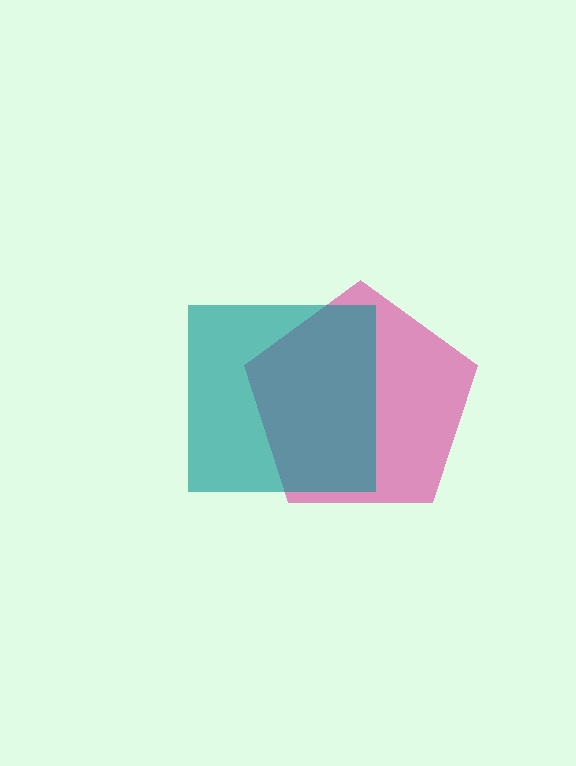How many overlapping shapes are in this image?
There are 2 overlapping shapes in the image.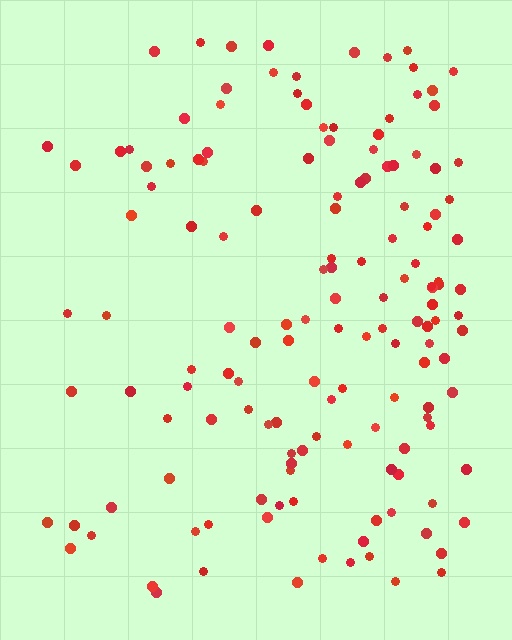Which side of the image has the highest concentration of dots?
The right.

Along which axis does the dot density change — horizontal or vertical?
Horizontal.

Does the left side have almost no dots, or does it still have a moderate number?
Still a moderate number, just noticeably fewer than the right.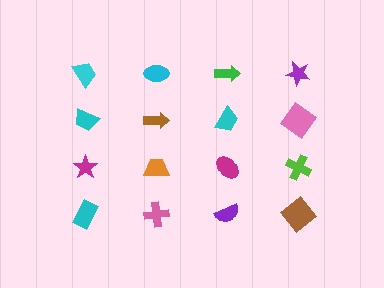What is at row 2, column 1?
A cyan trapezoid.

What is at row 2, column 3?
A cyan trapezoid.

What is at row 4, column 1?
A cyan rectangle.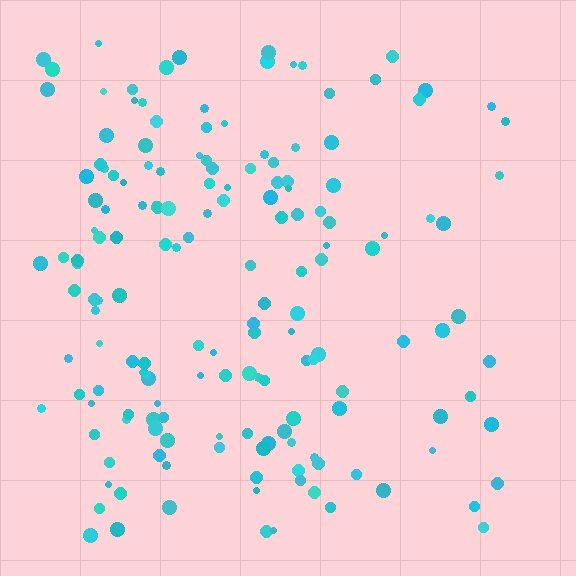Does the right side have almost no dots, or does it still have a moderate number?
Still a moderate number, just noticeably fewer than the left.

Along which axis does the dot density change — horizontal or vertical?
Horizontal.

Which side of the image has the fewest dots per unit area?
The right.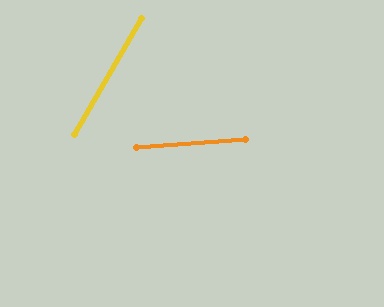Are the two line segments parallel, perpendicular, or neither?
Neither parallel nor perpendicular — they differ by about 55°.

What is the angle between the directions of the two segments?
Approximately 55 degrees.